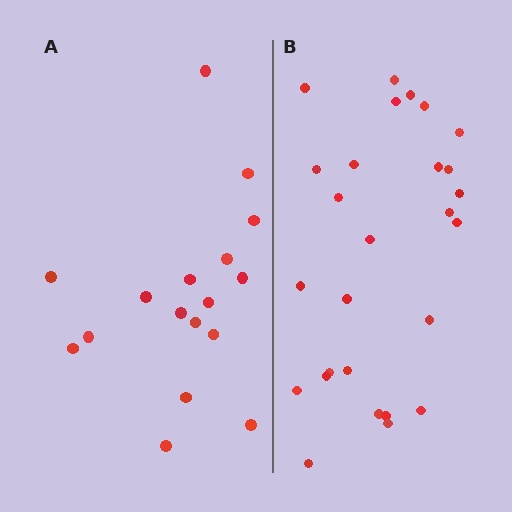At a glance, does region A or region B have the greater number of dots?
Region B (the right region) has more dots.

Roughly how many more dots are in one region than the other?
Region B has roughly 10 or so more dots than region A.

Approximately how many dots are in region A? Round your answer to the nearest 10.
About 20 dots. (The exact count is 17, which rounds to 20.)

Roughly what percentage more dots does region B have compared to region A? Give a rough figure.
About 60% more.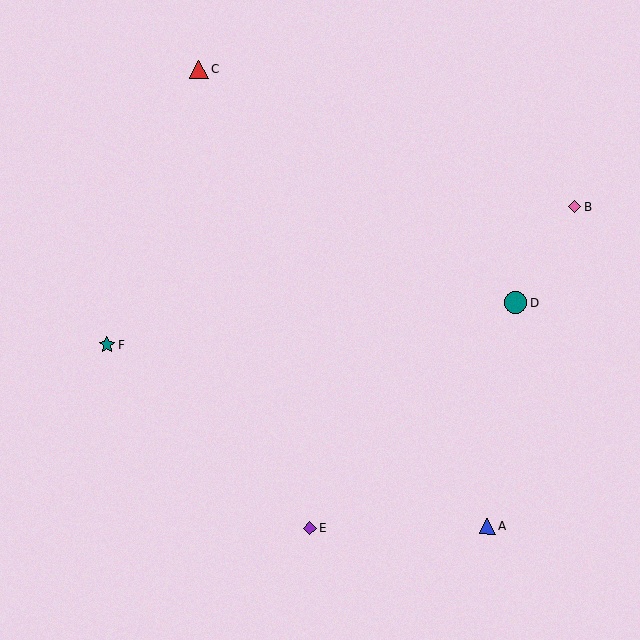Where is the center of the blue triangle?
The center of the blue triangle is at (487, 526).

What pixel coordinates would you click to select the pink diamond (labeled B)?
Click at (574, 206) to select the pink diamond B.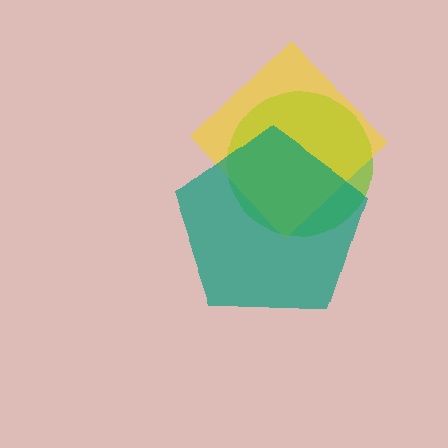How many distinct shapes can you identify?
There are 3 distinct shapes: a lime circle, a yellow diamond, a teal pentagon.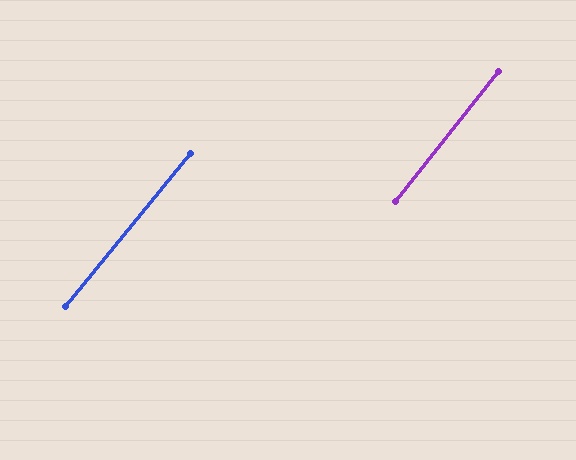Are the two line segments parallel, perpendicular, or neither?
Parallel — their directions differ by only 0.6°.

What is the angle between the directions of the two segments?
Approximately 1 degree.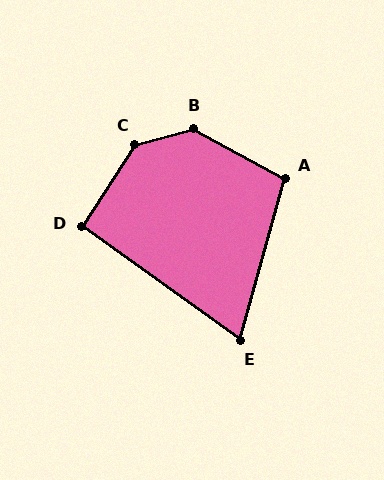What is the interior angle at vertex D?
Approximately 93 degrees (approximately right).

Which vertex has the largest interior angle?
C, at approximately 138 degrees.